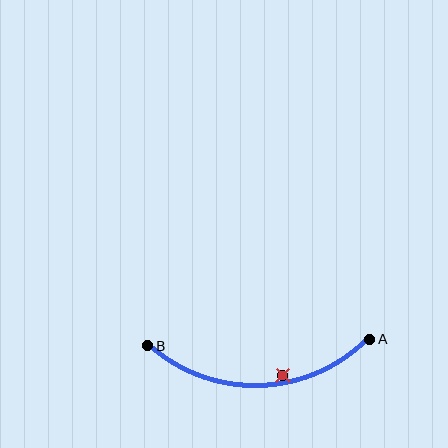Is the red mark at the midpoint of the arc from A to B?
No — the red mark does not lie on the arc at all. It sits slightly inside the curve.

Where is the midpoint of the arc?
The arc midpoint is the point on the curve farthest from the straight line joining A and B. It sits below that line.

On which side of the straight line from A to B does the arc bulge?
The arc bulges below the straight line connecting A and B.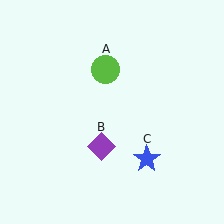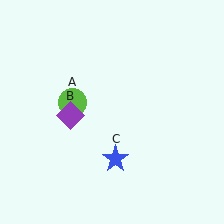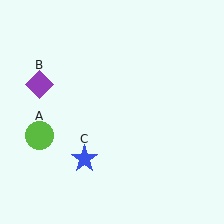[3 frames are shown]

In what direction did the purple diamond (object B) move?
The purple diamond (object B) moved up and to the left.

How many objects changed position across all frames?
3 objects changed position: lime circle (object A), purple diamond (object B), blue star (object C).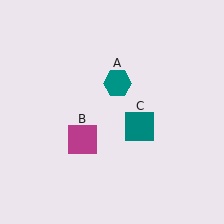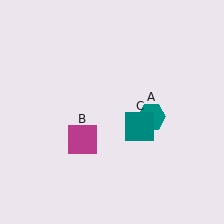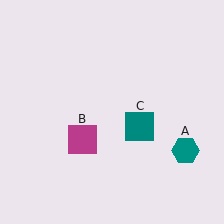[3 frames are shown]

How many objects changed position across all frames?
1 object changed position: teal hexagon (object A).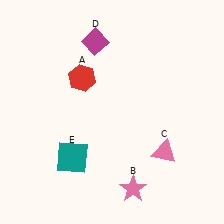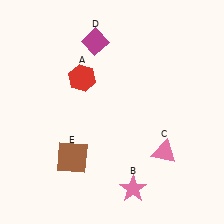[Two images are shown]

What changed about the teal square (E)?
In Image 1, E is teal. In Image 2, it changed to brown.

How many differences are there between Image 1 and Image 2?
There is 1 difference between the two images.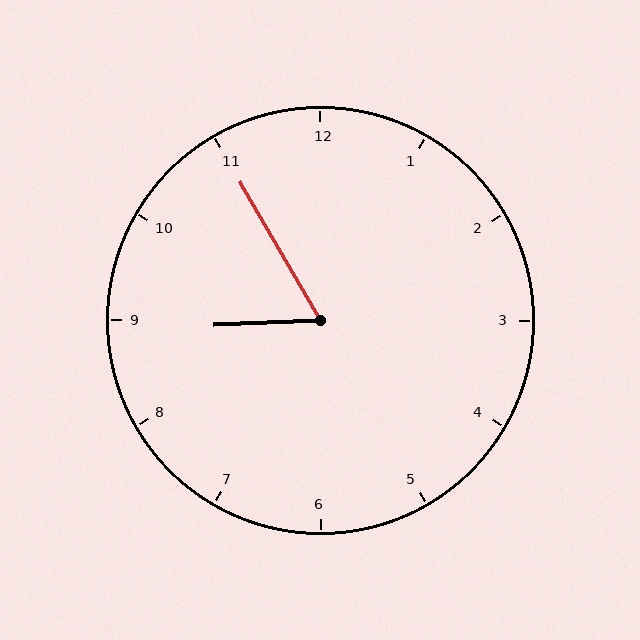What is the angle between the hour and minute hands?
Approximately 62 degrees.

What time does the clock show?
8:55.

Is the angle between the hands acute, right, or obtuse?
It is acute.